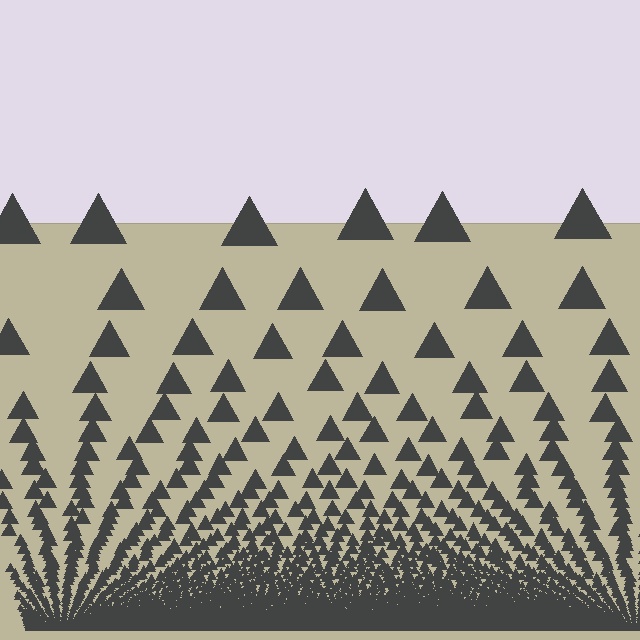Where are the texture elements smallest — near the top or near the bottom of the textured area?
Near the bottom.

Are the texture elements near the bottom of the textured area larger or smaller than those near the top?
Smaller. The gradient is inverted — elements near the bottom are smaller and denser.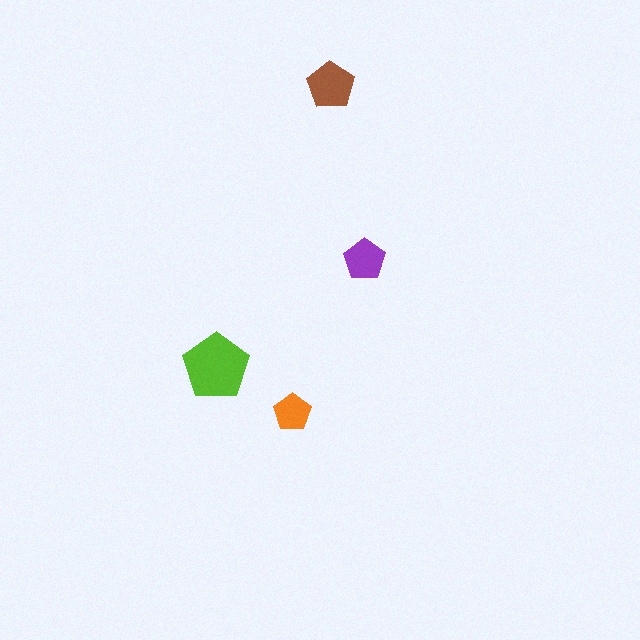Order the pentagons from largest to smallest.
the lime one, the brown one, the purple one, the orange one.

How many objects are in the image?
There are 4 objects in the image.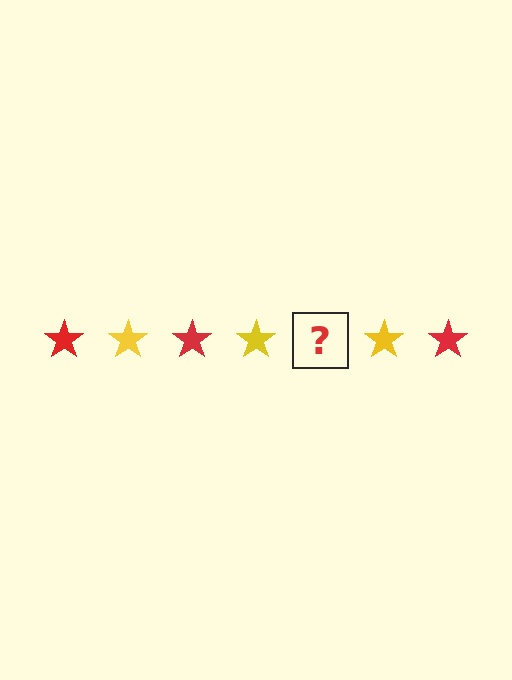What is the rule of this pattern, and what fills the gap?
The rule is that the pattern cycles through red, yellow stars. The gap should be filled with a red star.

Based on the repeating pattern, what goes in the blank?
The blank should be a red star.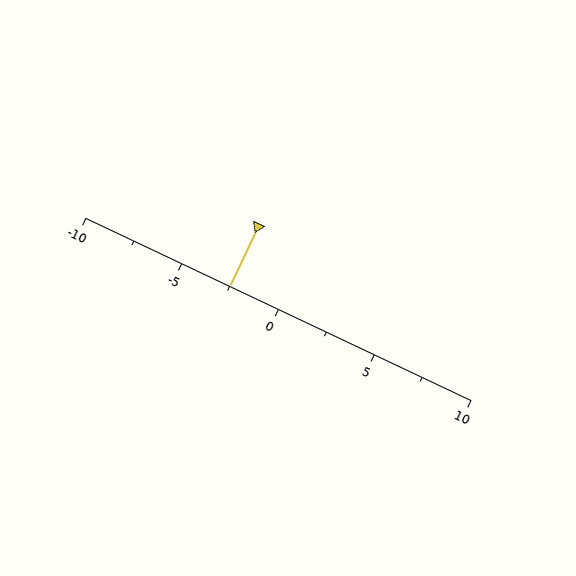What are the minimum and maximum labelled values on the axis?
The axis runs from -10 to 10.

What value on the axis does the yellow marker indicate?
The marker indicates approximately -2.5.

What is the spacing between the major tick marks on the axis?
The major ticks are spaced 5 apart.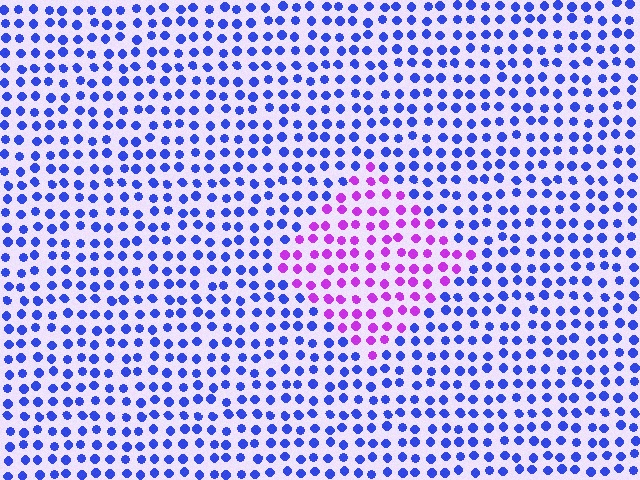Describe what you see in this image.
The image is filled with small blue elements in a uniform arrangement. A diamond-shaped region is visible where the elements are tinted to a slightly different hue, forming a subtle color boundary.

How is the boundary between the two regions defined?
The boundary is defined purely by a slight shift in hue (about 59 degrees). Spacing, size, and orientation are identical on both sides.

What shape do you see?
I see a diamond.